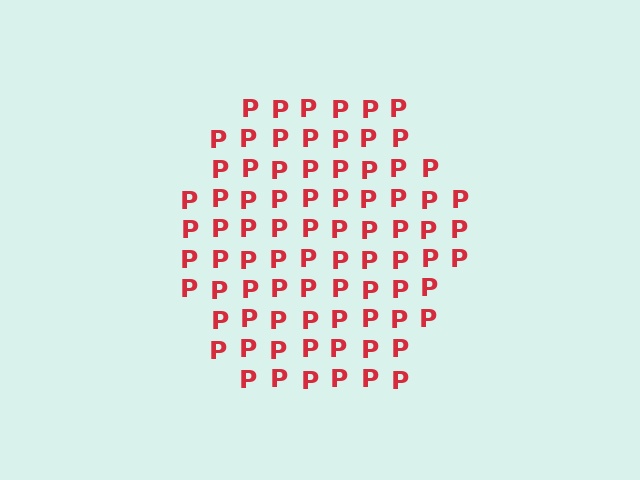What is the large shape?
The large shape is a hexagon.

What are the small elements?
The small elements are letter P's.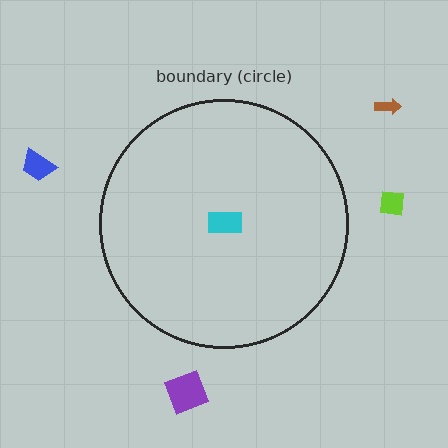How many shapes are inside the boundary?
1 inside, 4 outside.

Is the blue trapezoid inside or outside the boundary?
Outside.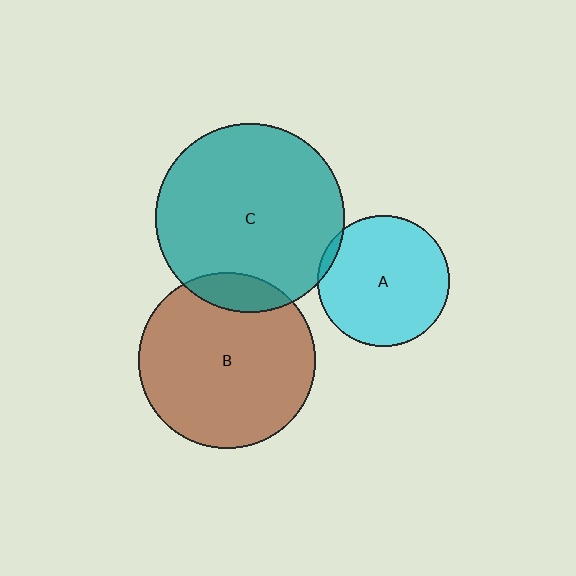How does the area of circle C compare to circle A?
Approximately 2.1 times.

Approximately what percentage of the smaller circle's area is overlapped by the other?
Approximately 10%.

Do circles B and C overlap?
Yes.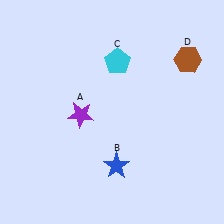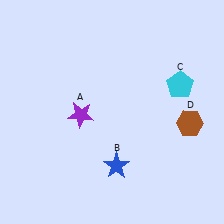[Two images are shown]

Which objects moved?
The objects that moved are: the cyan pentagon (C), the brown hexagon (D).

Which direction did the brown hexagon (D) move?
The brown hexagon (D) moved down.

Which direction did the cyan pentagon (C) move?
The cyan pentagon (C) moved right.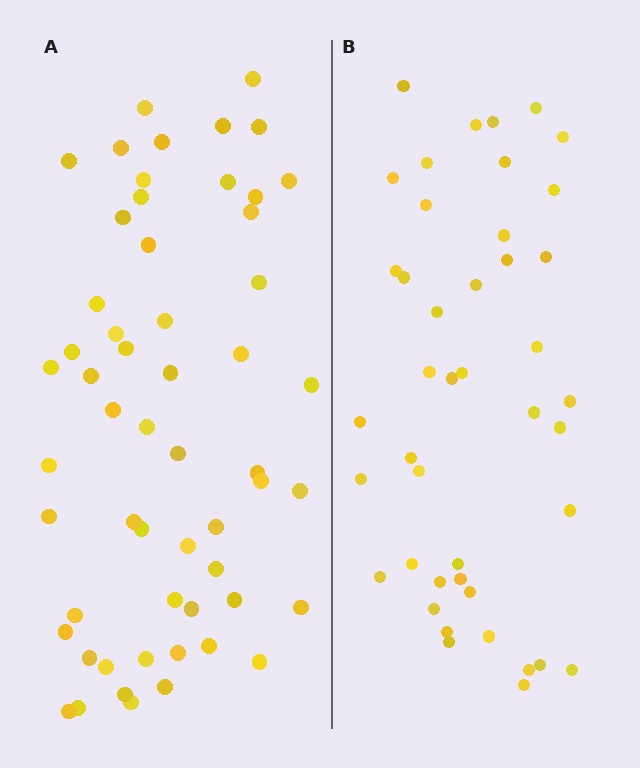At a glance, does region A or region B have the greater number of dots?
Region A (the left region) has more dots.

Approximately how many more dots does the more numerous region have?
Region A has approximately 15 more dots than region B.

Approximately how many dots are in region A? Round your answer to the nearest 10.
About 60 dots. (The exact count is 56, which rounds to 60.)